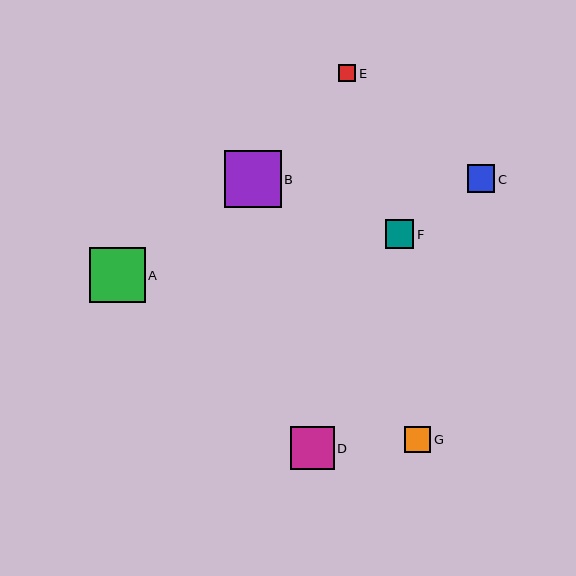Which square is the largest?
Square B is the largest with a size of approximately 57 pixels.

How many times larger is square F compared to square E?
Square F is approximately 1.6 times the size of square E.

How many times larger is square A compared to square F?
Square A is approximately 2.0 times the size of square F.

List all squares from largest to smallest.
From largest to smallest: B, A, D, F, C, G, E.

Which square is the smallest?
Square E is the smallest with a size of approximately 18 pixels.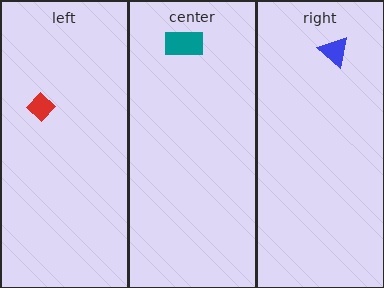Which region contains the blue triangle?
The right region.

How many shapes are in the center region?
1.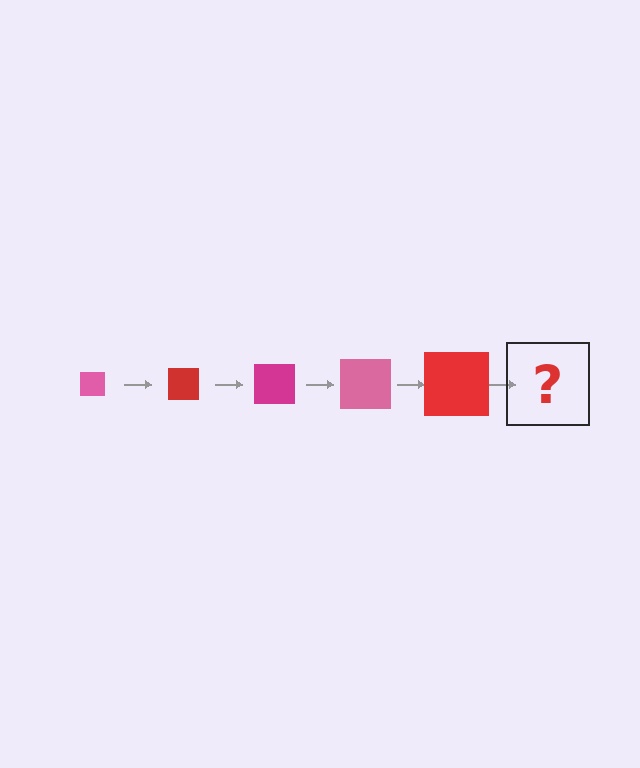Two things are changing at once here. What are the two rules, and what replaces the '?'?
The two rules are that the square grows larger each step and the color cycles through pink, red, and magenta. The '?' should be a magenta square, larger than the previous one.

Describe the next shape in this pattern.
It should be a magenta square, larger than the previous one.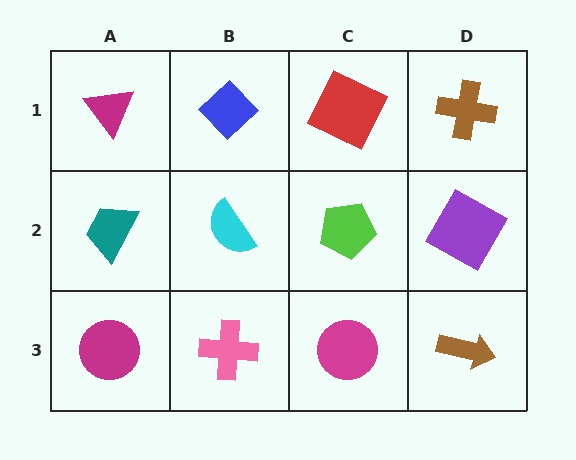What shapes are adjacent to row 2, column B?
A blue diamond (row 1, column B), a pink cross (row 3, column B), a teal trapezoid (row 2, column A), a lime pentagon (row 2, column C).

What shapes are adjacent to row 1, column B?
A cyan semicircle (row 2, column B), a magenta triangle (row 1, column A), a red square (row 1, column C).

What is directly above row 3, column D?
A purple square.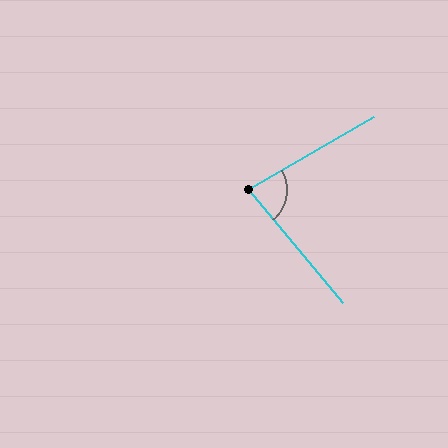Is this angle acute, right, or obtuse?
It is acute.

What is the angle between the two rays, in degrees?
Approximately 80 degrees.